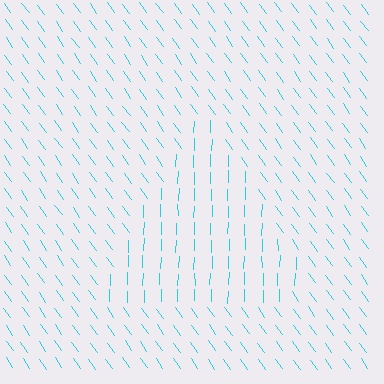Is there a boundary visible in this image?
Yes, there is a texture boundary formed by a change in line orientation.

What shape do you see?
I see a triangle.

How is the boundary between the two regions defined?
The boundary is defined purely by a change in line orientation (approximately 37 degrees difference). All lines are the same color and thickness.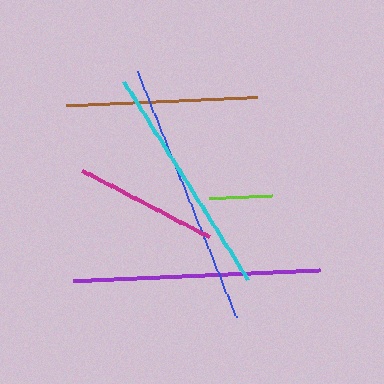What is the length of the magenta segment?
The magenta segment is approximately 142 pixels long.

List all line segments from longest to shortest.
From longest to shortest: blue, purple, cyan, brown, magenta, lime.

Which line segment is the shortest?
The lime line is the shortest at approximately 64 pixels.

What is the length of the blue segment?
The blue segment is approximately 266 pixels long.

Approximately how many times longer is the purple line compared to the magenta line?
The purple line is approximately 1.7 times the length of the magenta line.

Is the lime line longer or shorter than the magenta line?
The magenta line is longer than the lime line.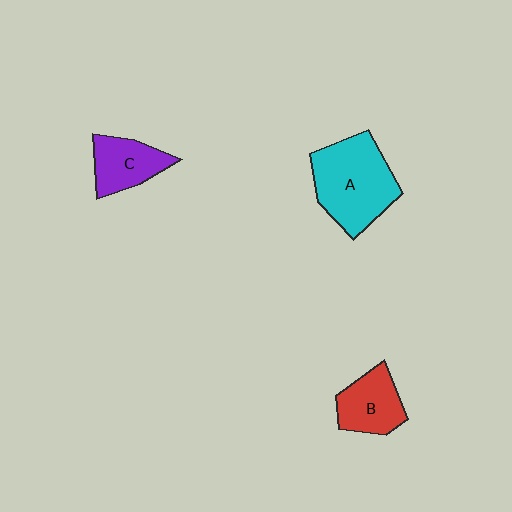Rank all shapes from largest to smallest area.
From largest to smallest: A (cyan), B (red), C (purple).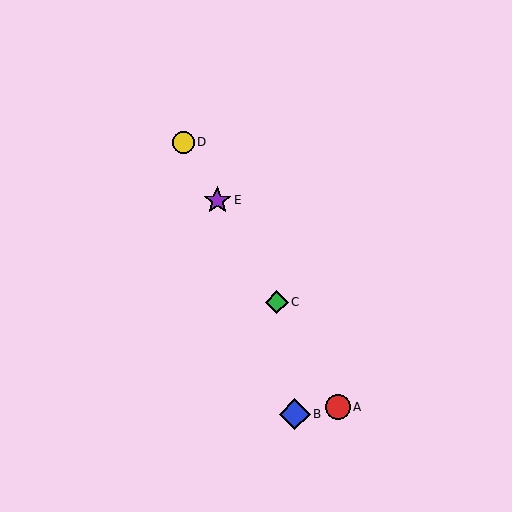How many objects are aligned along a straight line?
4 objects (A, C, D, E) are aligned along a straight line.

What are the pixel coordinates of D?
Object D is at (183, 142).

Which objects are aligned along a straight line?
Objects A, C, D, E are aligned along a straight line.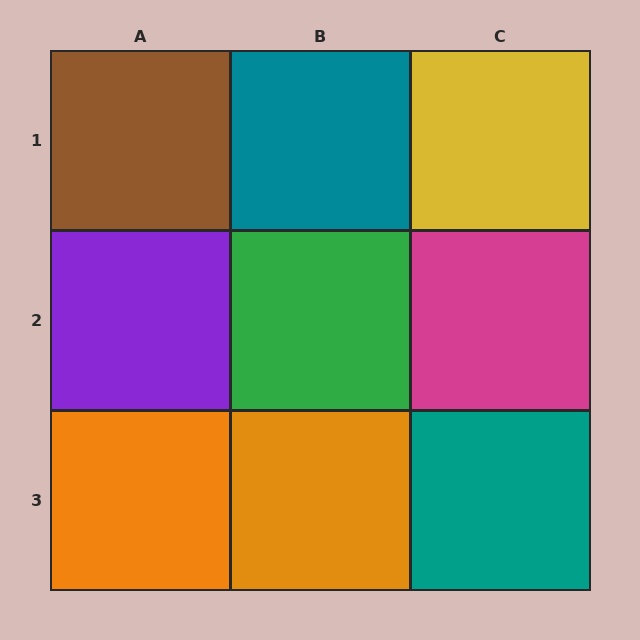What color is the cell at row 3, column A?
Orange.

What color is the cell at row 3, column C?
Teal.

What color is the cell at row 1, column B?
Teal.